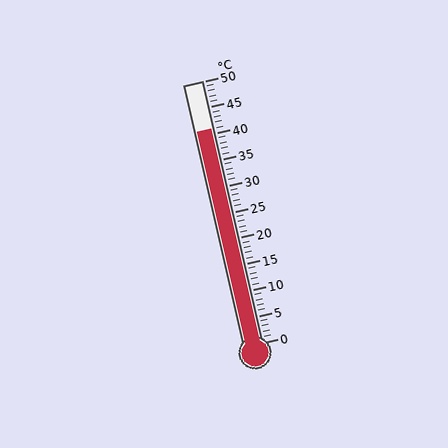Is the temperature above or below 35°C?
The temperature is above 35°C.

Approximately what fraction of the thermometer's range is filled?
The thermometer is filled to approximately 80% of its range.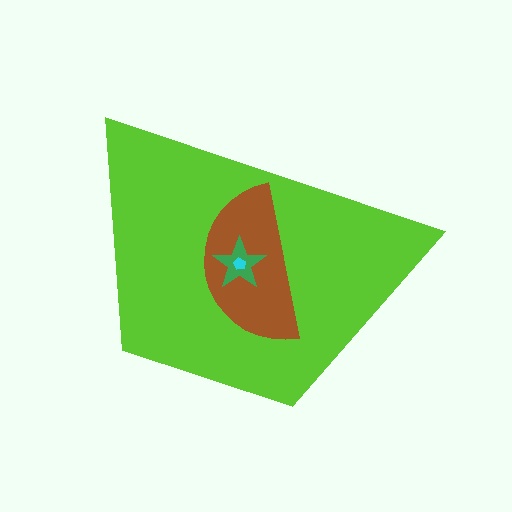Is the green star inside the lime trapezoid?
Yes.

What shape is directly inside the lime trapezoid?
The brown semicircle.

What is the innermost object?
The cyan pentagon.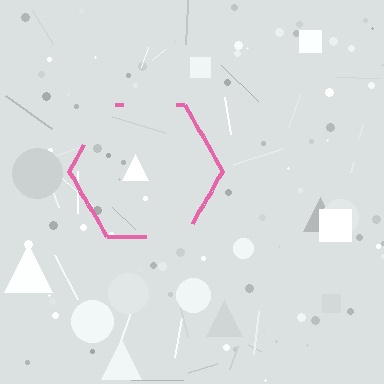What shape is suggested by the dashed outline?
The dashed outline suggests a hexagon.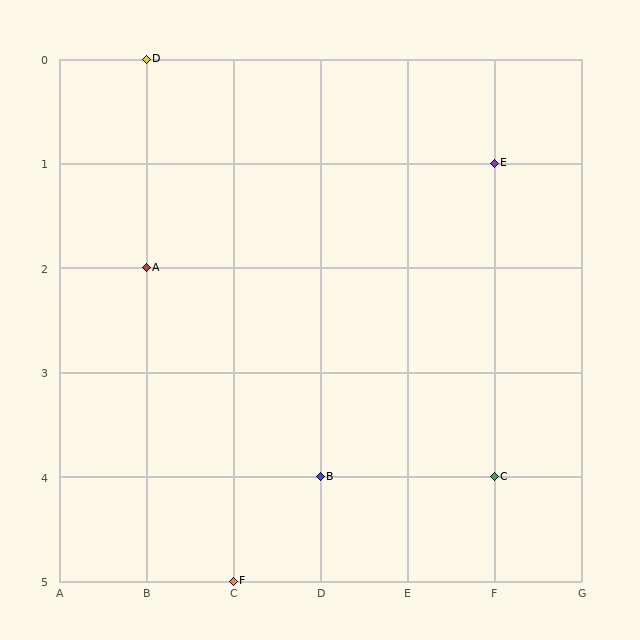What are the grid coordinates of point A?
Point A is at grid coordinates (B, 2).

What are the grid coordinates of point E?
Point E is at grid coordinates (F, 1).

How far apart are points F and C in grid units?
Points F and C are 3 columns and 1 row apart (about 3.2 grid units diagonally).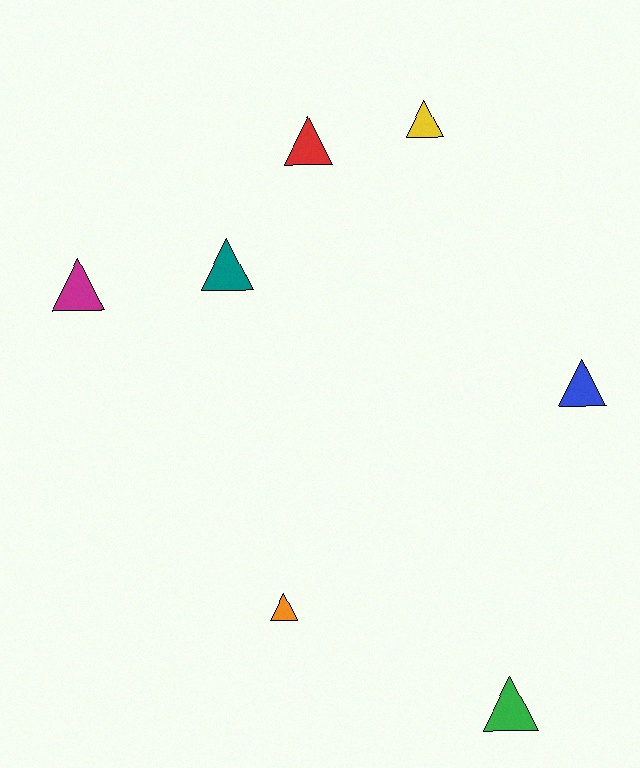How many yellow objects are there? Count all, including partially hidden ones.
There is 1 yellow object.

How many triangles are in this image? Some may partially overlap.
There are 7 triangles.